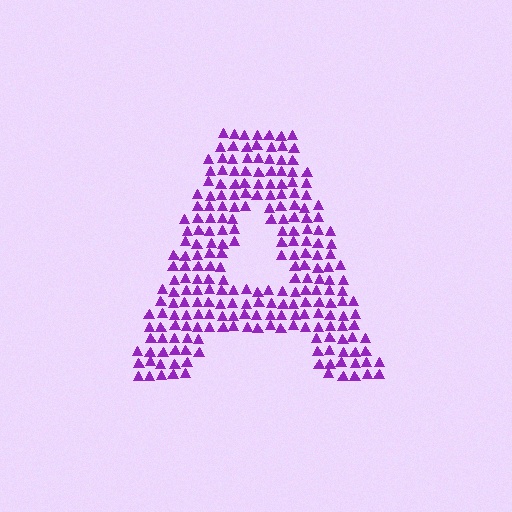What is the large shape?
The large shape is the letter A.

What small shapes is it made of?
It is made of small triangles.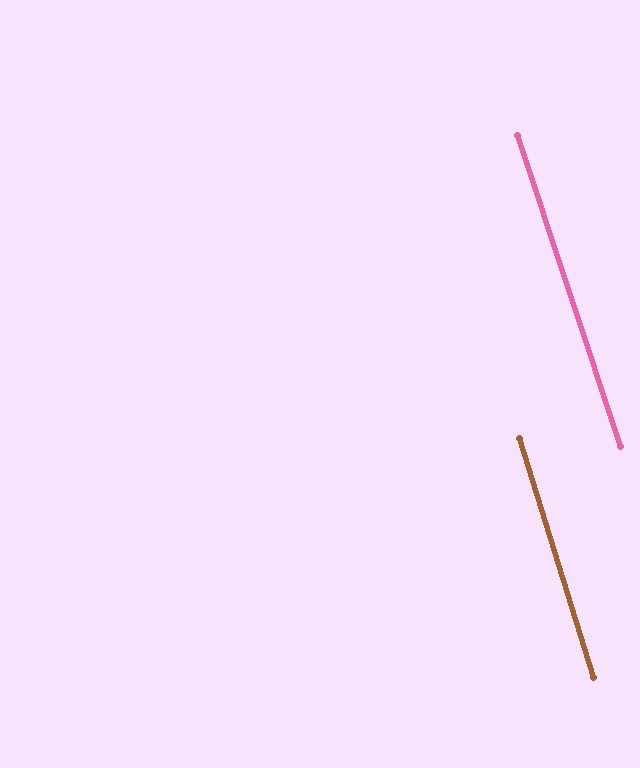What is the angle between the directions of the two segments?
Approximately 1 degree.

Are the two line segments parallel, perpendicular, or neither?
Parallel — their directions differ by only 1.0°.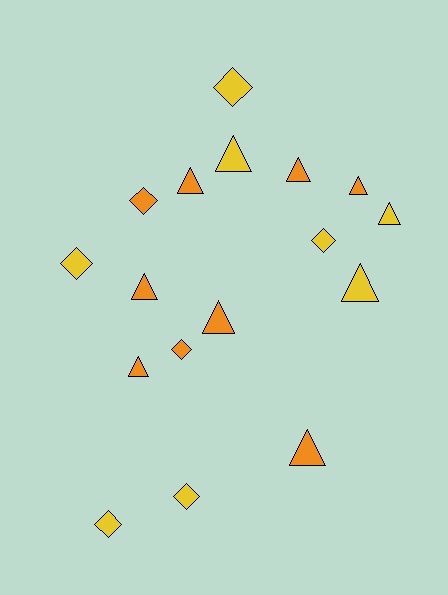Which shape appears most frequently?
Triangle, with 10 objects.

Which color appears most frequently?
Orange, with 9 objects.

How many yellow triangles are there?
There are 3 yellow triangles.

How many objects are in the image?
There are 17 objects.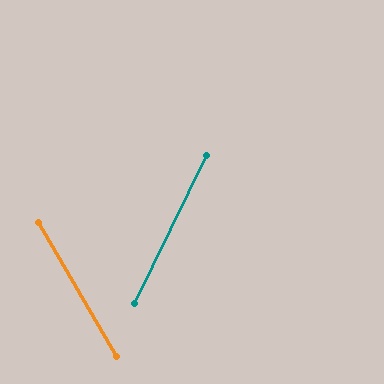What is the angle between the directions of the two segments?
Approximately 56 degrees.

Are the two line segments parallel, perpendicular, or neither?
Neither parallel nor perpendicular — they differ by about 56°.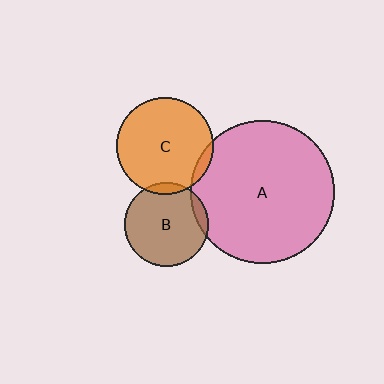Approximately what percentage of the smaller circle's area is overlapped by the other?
Approximately 5%.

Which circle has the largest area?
Circle A (pink).